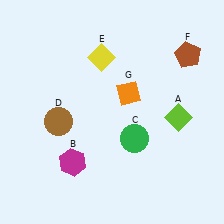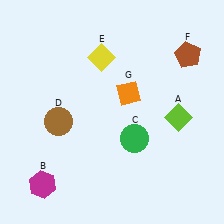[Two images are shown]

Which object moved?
The magenta hexagon (B) moved left.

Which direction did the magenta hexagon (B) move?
The magenta hexagon (B) moved left.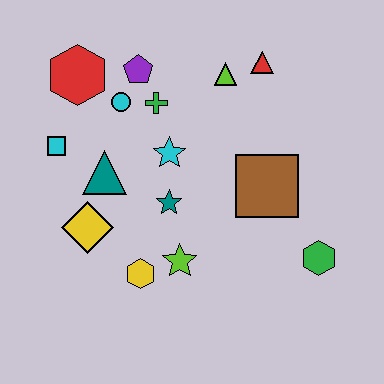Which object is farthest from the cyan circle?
The green hexagon is farthest from the cyan circle.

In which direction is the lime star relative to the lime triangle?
The lime star is below the lime triangle.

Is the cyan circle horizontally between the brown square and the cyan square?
Yes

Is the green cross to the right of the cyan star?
No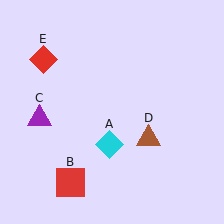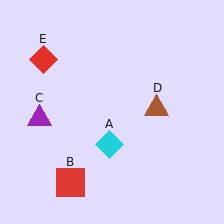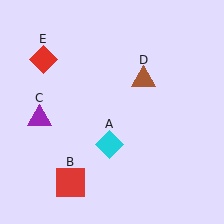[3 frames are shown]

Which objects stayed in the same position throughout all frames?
Cyan diamond (object A) and red square (object B) and purple triangle (object C) and red diamond (object E) remained stationary.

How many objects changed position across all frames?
1 object changed position: brown triangle (object D).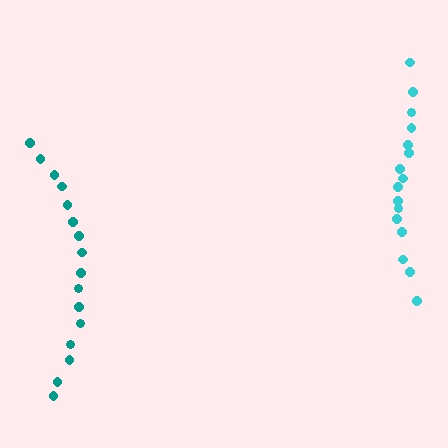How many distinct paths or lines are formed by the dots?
There are 2 distinct paths.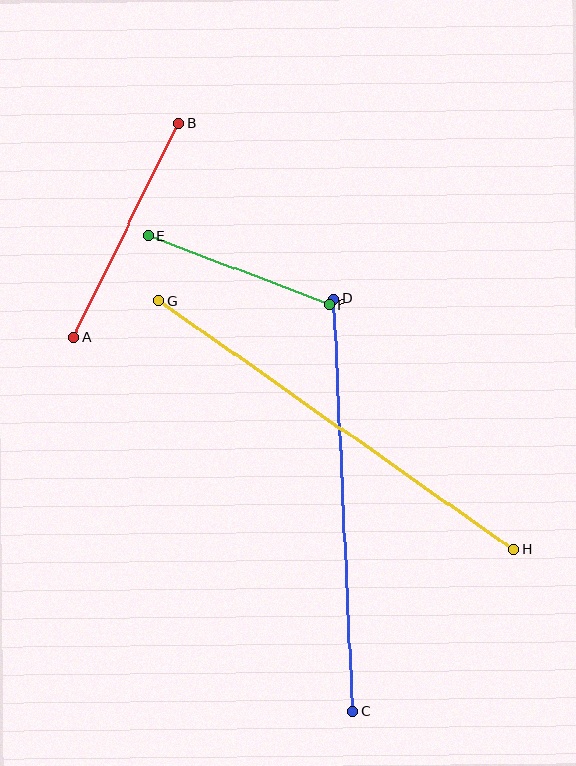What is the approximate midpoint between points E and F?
The midpoint is at approximately (239, 270) pixels.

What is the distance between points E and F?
The distance is approximately 194 pixels.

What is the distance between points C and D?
The distance is approximately 413 pixels.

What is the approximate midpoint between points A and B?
The midpoint is at approximately (126, 230) pixels.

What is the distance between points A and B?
The distance is approximately 239 pixels.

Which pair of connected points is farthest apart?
Points G and H are farthest apart.